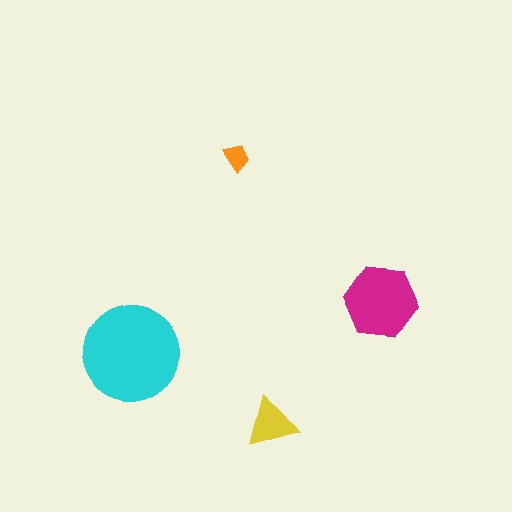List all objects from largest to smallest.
The cyan circle, the magenta hexagon, the yellow triangle, the orange trapezoid.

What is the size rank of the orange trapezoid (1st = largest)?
4th.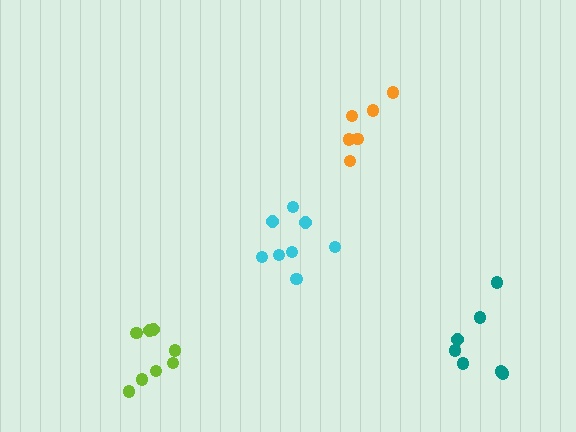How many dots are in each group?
Group 1: 7 dots, Group 2: 8 dots, Group 3: 6 dots, Group 4: 8 dots (29 total).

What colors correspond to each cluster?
The clusters are colored: teal, cyan, orange, lime.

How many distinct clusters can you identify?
There are 4 distinct clusters.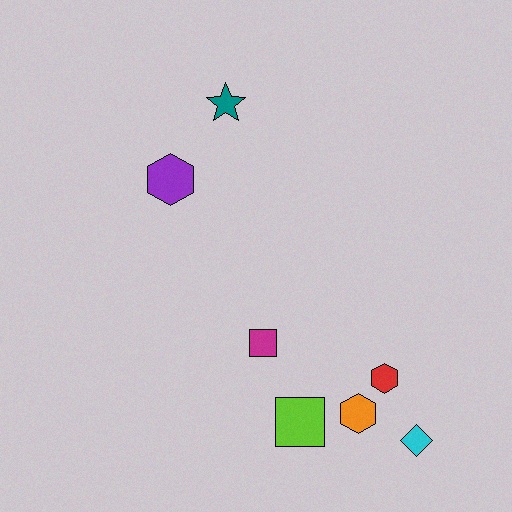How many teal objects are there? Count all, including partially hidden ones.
There is 1 teal object.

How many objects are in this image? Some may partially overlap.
There are 7 objects.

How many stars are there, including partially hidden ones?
There is 1 star.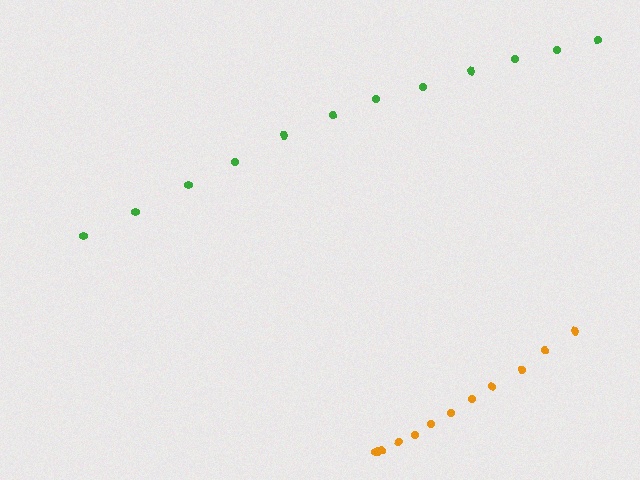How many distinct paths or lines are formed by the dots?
There are 2 distinct paths.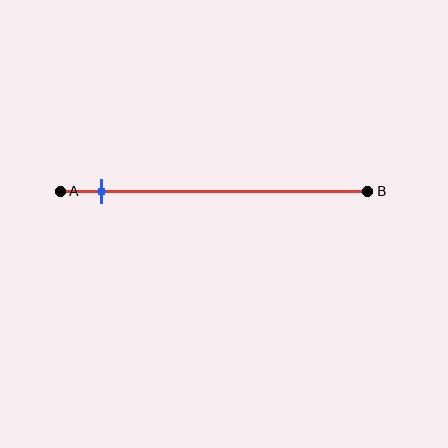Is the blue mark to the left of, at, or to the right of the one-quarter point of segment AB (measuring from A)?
The blue mark is to the left of the one-quarter point of segment AB.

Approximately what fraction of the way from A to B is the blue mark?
The blue mark is approximately 15% of the way from A to B.